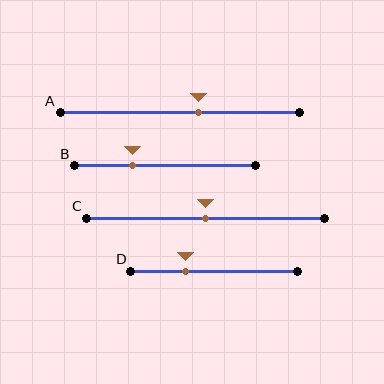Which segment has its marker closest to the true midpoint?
Segment C has its marker closest to the true midpoint.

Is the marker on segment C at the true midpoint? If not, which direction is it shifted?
Yes, the marker on segment C is at the true midpoint.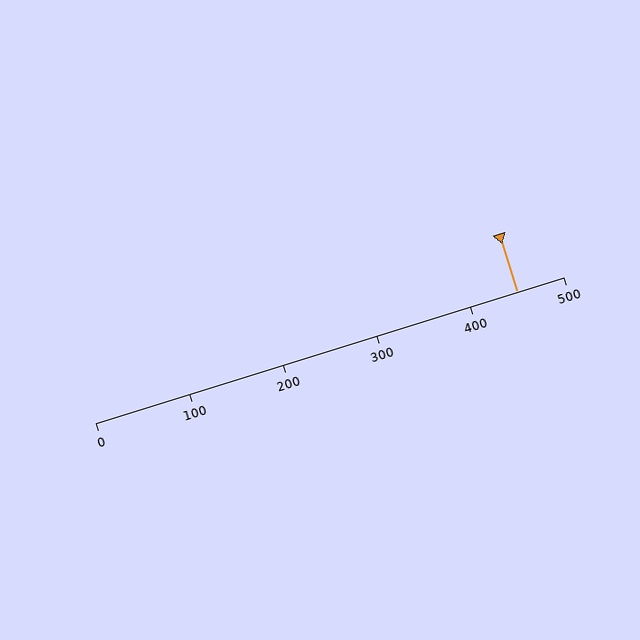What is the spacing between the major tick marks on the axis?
The major ticks are spaced 100 apart.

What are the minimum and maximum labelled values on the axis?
The axis runs from 0 to 500.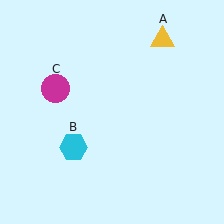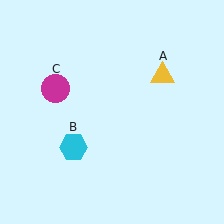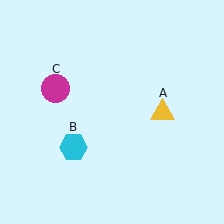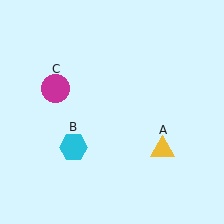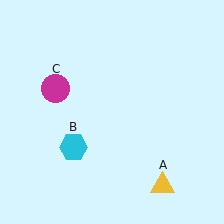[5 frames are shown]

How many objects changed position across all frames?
1 object changed position: yellow triangle (object A).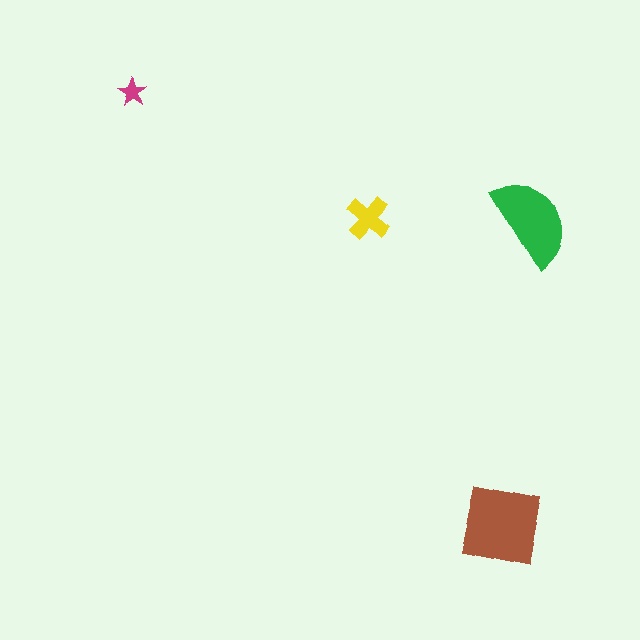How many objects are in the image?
There are 4 objects in the image.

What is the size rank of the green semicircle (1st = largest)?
2nd.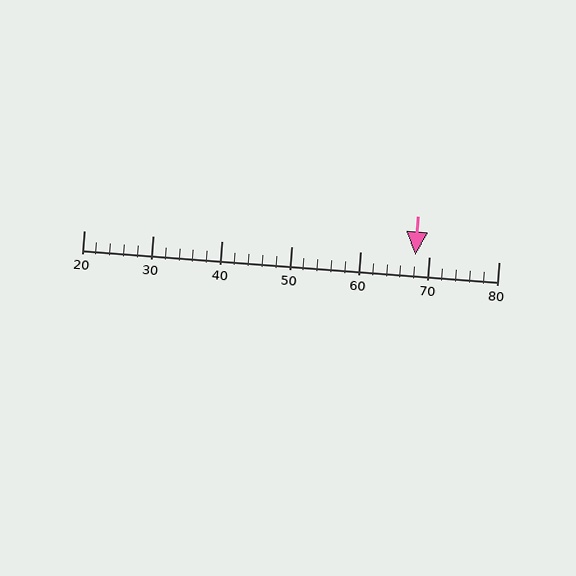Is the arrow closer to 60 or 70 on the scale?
The arrow is closer to 70.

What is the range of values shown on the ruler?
The ruler shows values from 20 to 80.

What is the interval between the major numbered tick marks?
The major tick marks are spaced 10 units apart.